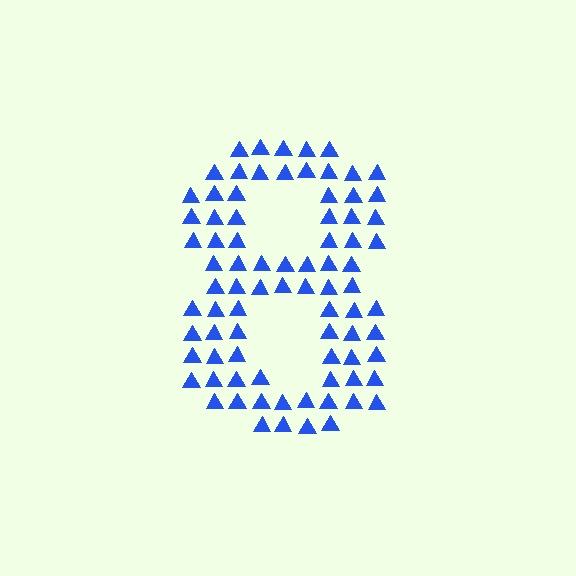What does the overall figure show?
The overall figure shows the digit 8.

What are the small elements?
The small elements are triangles.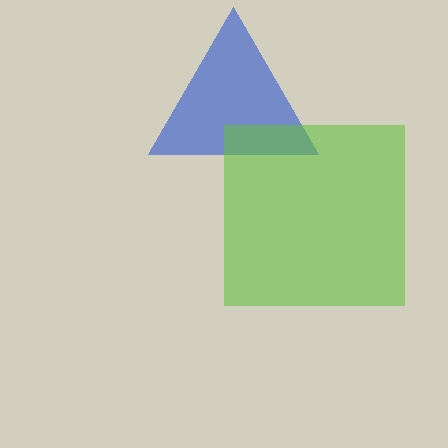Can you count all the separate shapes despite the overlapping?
Yes, there are 2 separate shapes.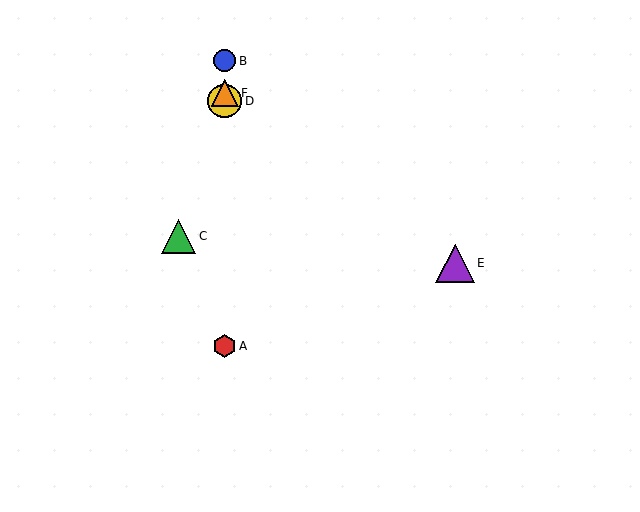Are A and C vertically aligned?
No, A is at x≈225 and C is at x≈179.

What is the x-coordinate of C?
Object C is at x≈179.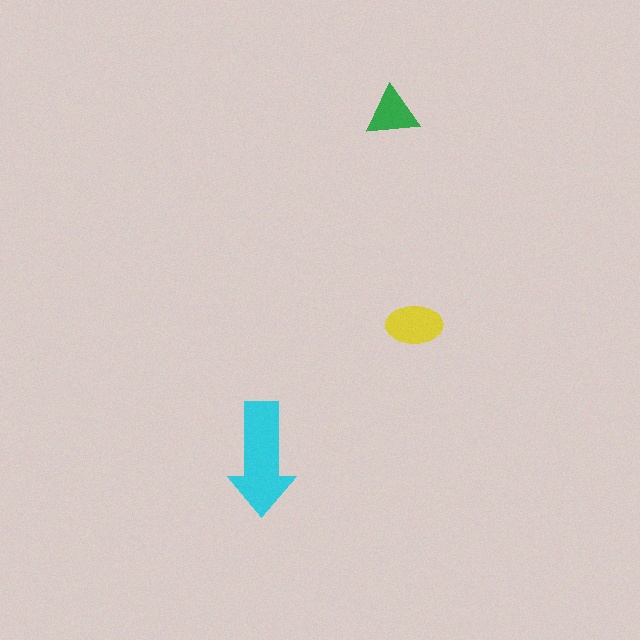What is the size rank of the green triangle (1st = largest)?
3rd.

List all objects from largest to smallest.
The cyan arrow, the yellow ellipse, the green triangle.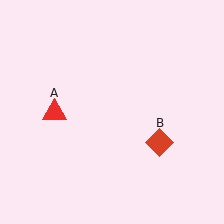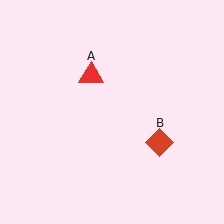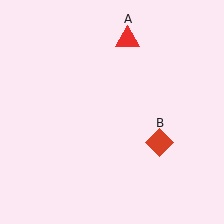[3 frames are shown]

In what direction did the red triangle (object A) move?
The red triangle (object A) moved up and to the right.